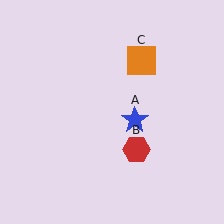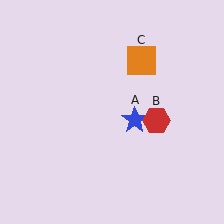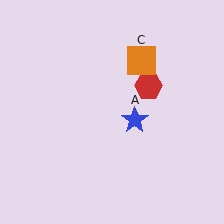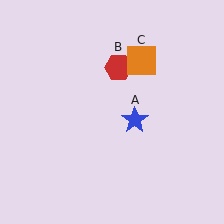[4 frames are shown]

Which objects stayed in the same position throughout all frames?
Blue star (object A) and orange square (object C) remained stationary.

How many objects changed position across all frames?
1 object changed position: red hexagon (object B).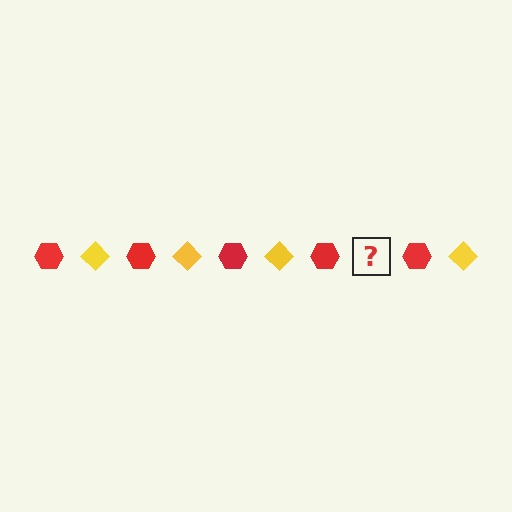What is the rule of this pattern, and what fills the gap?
The rule is that the pattern alternates between red hexagon and yellow diamond. The gap should be filled with a yellow diamond.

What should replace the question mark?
The question mark should be replaced with a yellow diamond.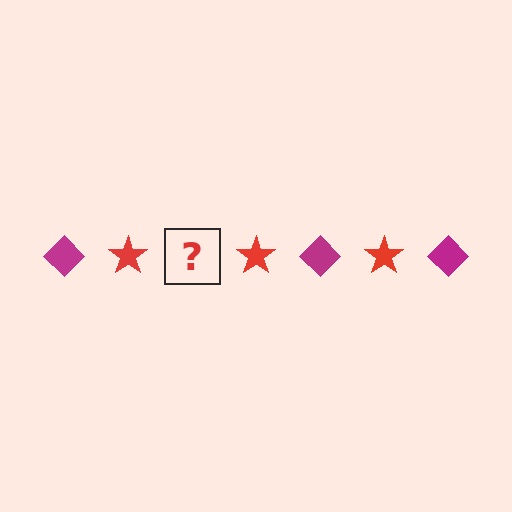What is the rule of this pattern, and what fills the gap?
The rule is that the pattern alternates between magenta diamond and red star. The gap should be filled with a magenta diamond.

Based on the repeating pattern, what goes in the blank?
The blank should be a magenta diamond.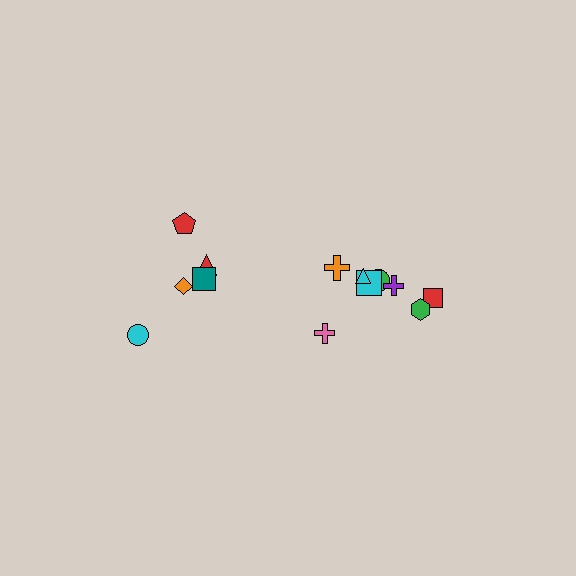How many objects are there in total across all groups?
There are 13 objects.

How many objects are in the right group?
There are 8 objects.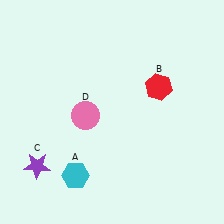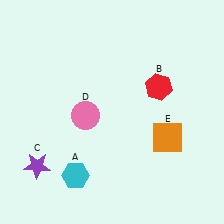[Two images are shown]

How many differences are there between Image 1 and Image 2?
There is 1 difference between the two images.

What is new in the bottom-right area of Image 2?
An orange square (E) was added in the bottom-right area of Image 2.